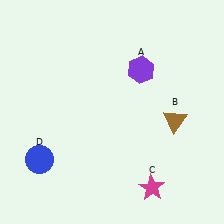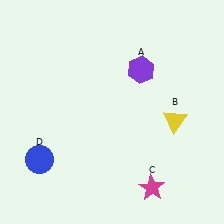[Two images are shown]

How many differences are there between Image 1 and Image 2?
There is 1 difference between the two images.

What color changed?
The triangle (B) changed from brown in Image 1 to yellow in Image 2.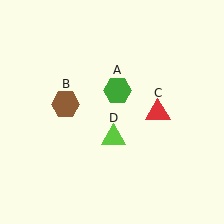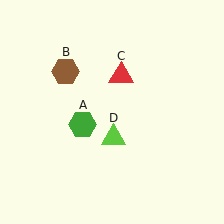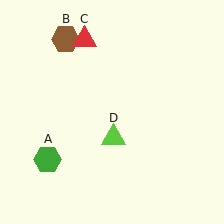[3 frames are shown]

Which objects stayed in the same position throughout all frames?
Lime triangle (object D) remained stationary.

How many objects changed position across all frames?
3 objects changed position: green hexagon (object A), brown hexagon (object B), red triangle (object C).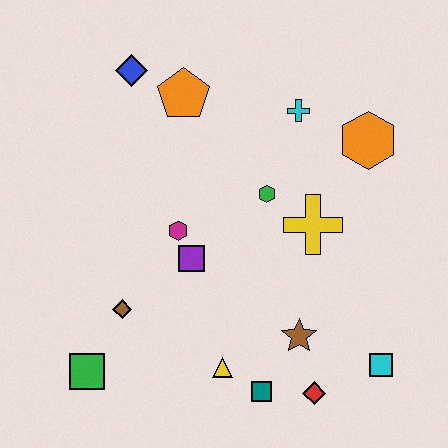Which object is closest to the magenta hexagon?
The purple square is closest to the magenta hexagon.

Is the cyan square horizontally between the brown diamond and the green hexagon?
No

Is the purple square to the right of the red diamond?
No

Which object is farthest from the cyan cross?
The green square is farthest from the cyan cross.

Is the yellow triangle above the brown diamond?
No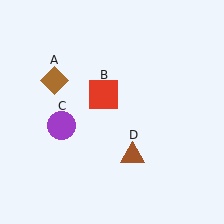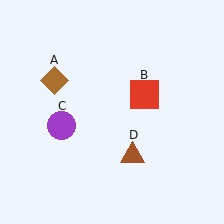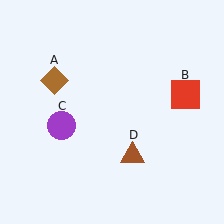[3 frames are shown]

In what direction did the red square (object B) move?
The red square (object B) moved right.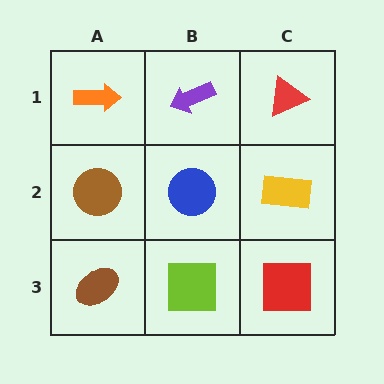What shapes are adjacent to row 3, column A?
A brown circle (row 2, column A), a lime square (row 3, column B).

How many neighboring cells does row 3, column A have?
2.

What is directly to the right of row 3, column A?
A lime square.